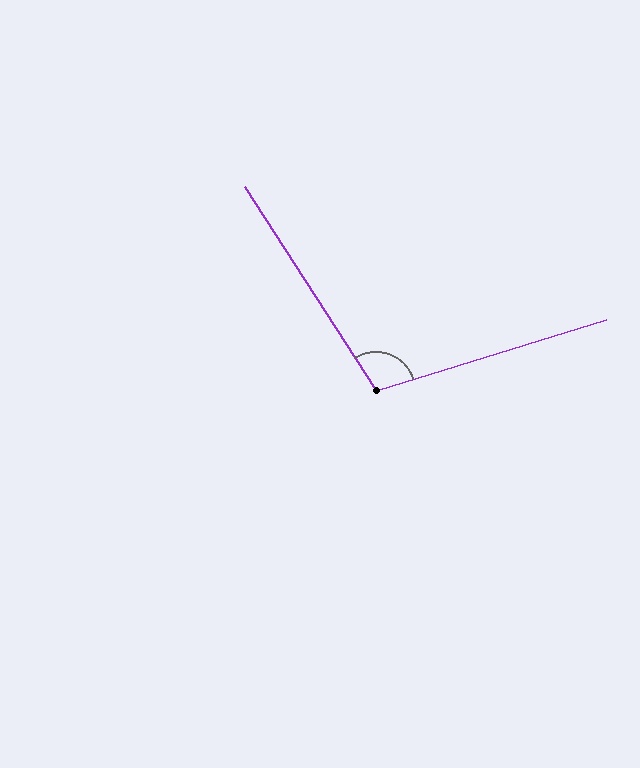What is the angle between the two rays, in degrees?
Approximately 106 degrees.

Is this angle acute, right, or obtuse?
It is obtuse.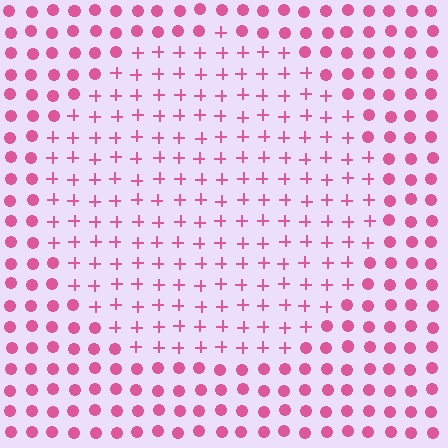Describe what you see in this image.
The image is filled with small pink elements arranged in a uniform grid. A circle-shaped region contains plus signs, while the surrounding area contains circles. The boundary is defined purely by the change in element shape.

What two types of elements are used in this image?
The image uses plus signs inside the circle region and circles outside it.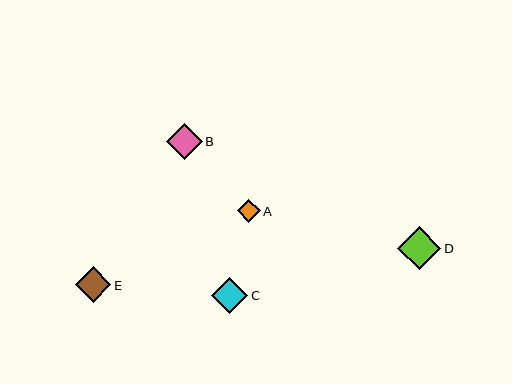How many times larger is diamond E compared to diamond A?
Diamond E is approximately 1.6 times the size of diamond A.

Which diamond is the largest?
Diamond D is the largest with a size of approximately 43 pixels.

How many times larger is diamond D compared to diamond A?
Diamond D is approximately 1.9 times the size of diamond A.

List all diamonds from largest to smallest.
From largest to smallest: D, C, B, E, A.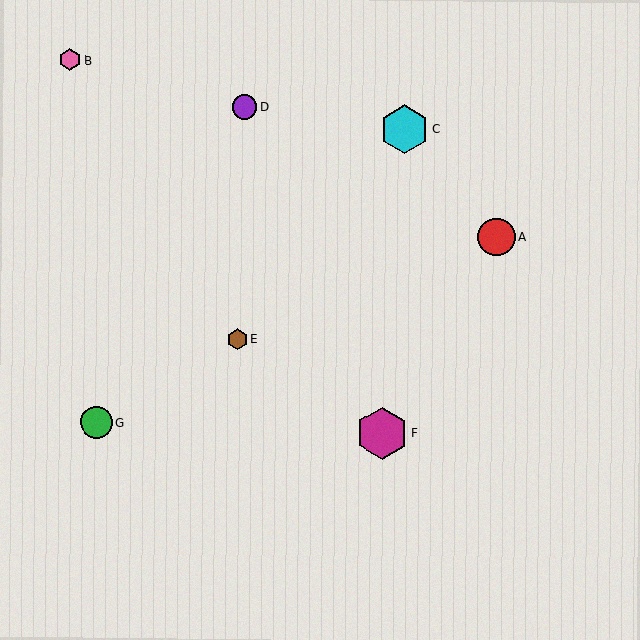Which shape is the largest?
The magenta hexagon (labeled F) is the largest.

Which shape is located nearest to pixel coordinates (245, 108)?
The purple circle (labeled D) at (245, 107) is nearest to that location.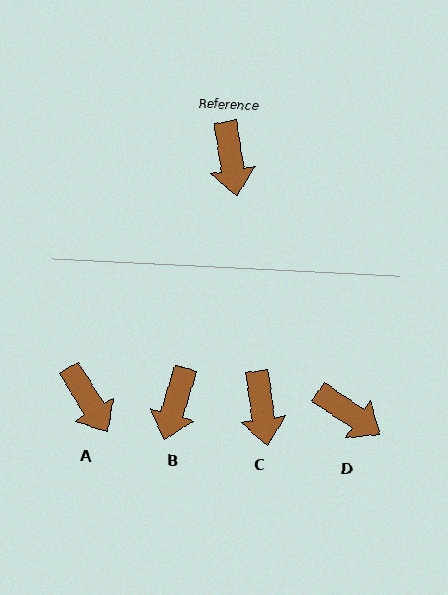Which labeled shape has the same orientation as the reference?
C.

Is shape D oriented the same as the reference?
No, it is off by about 47 degrees.